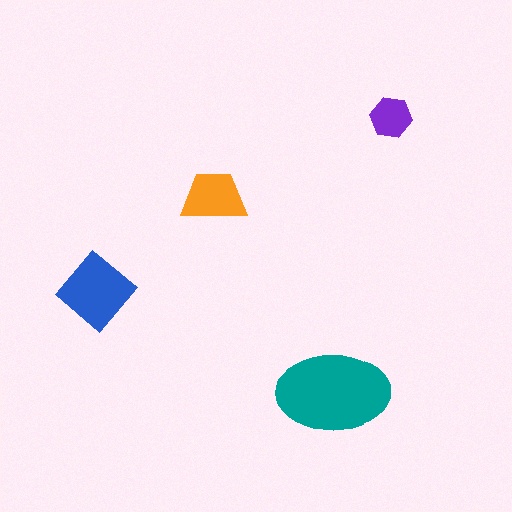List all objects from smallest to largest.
The purple hexagon, the orange trapezoid, the blue diamond, the teal ellipse.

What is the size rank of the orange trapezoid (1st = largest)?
3rd.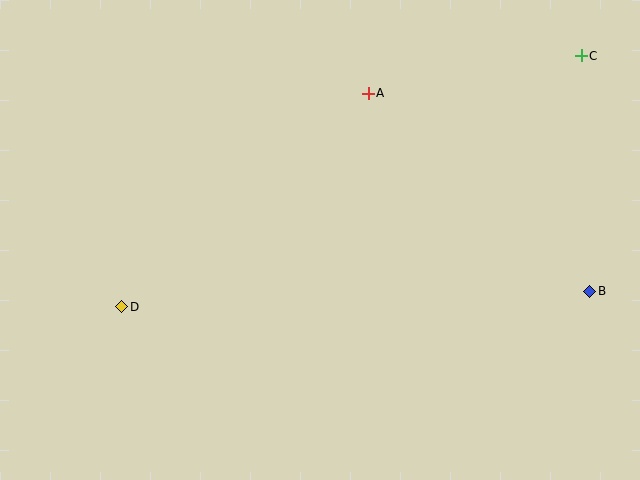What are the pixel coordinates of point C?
Point C is at (581, 55).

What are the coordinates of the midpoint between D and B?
The midpoint between D and B is at (356, 299).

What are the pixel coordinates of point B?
Point B is at (590, 291).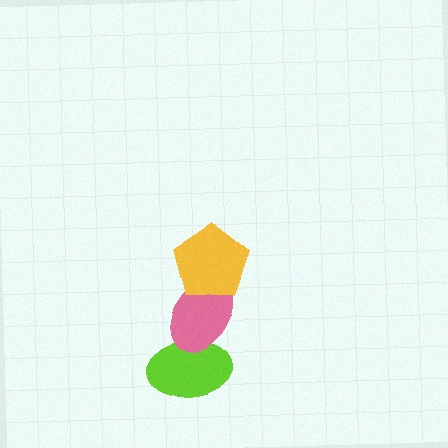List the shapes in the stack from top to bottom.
From top to bottom: the yellow pentagon, the pink ellipse, the lime ellipse.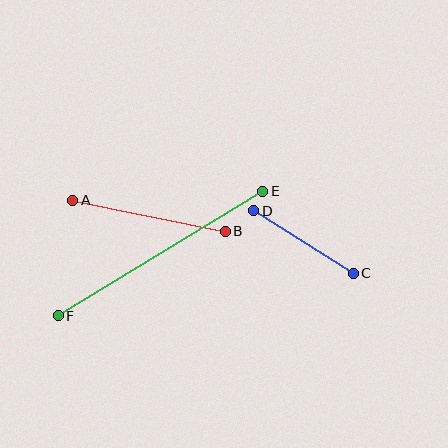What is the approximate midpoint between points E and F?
The midpoint is at approximately (160, 254) pixels.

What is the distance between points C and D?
The distance is approximately 117 pixels.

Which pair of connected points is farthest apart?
Points E and F are farthest apart.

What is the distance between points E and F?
The distance is approximately 240 pixels.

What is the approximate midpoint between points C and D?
The midpoint is at approximately (304, 242) pixels.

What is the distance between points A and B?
The distance is approximately 156 pixels.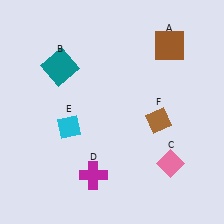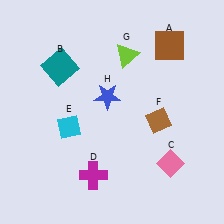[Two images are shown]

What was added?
A lime triangle (G), a blue star (H) were added in Image 2.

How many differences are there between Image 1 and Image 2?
There are 2 differences between the two images.